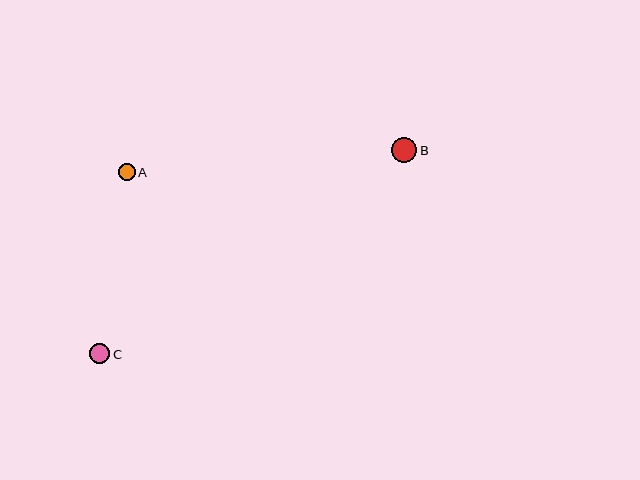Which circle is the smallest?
Circle A is the smallest with a size of approximately 16 pixels.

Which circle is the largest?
Circle B is the largest with a size of approximately 25 pixels.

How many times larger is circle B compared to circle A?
Circle B is approximately 1.5 times the size of circle A.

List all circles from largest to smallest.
From largest to smallest: B, C, A.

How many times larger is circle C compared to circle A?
Circle C is approximately 1.2 times the size of circle A.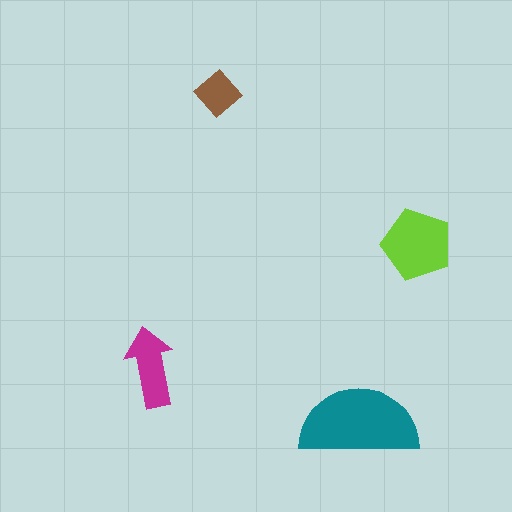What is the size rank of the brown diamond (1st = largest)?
4th.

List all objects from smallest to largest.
The brown diamond, the magenta arrow, the lime pentagon, the teal semicircle.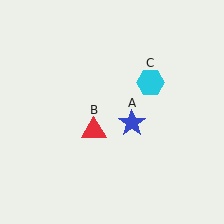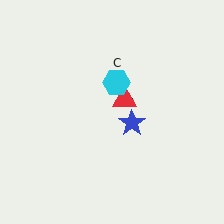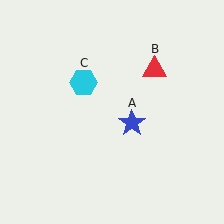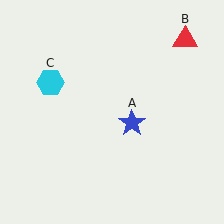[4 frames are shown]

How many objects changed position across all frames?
2 objects changed position: red triangle (object B), cyan hexagon (object C).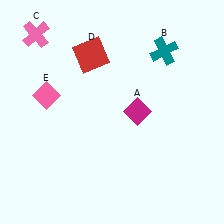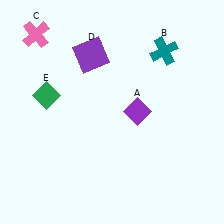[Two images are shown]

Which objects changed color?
A changed from magenta to purple. D changed from red to purple. E changed from pink to green.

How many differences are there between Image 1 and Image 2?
There are 3 differences between the two images.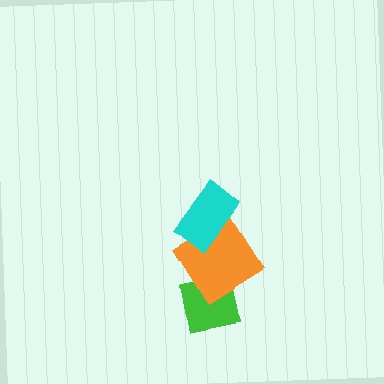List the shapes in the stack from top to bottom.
From top to bottom: the cyan rectangle, the orange diamond, the green square.